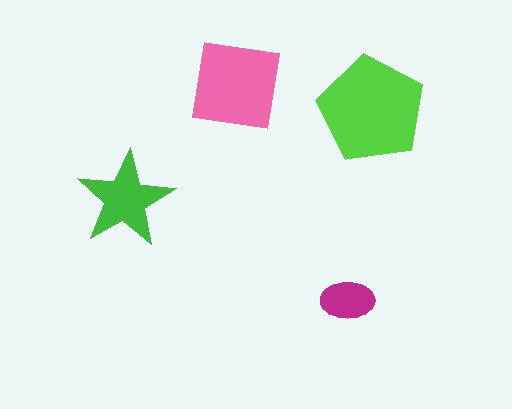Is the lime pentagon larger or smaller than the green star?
Larger.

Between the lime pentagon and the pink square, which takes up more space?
The lime pentagon.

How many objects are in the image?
There are 4 objects in the image.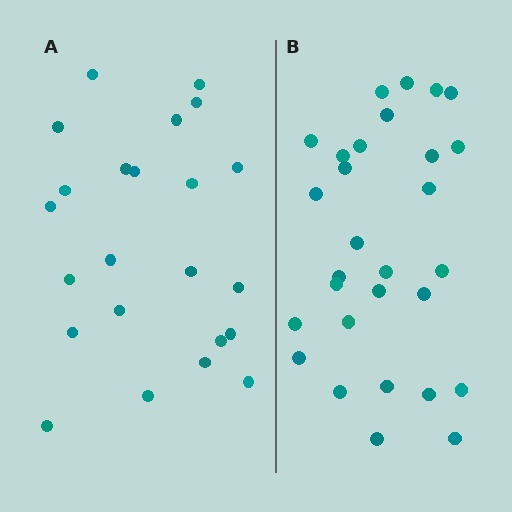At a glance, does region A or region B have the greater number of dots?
Region B (the right region) has more dots.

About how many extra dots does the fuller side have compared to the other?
Region B has about 6 more dots than region A.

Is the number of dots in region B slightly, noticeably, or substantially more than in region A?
Region B has noticeably more, but not dramatically so. The ratio is roughly 1.3 to 1.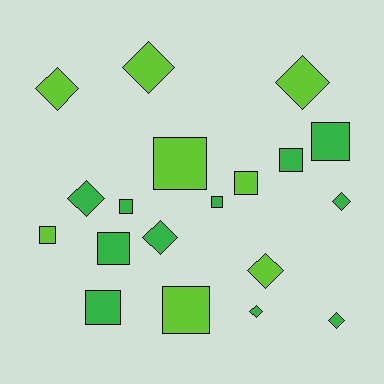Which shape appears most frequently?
Square, with 10 objects.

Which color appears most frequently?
Green, with 11 objects.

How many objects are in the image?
There are 19 objects.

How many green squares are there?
There are 6 green squares.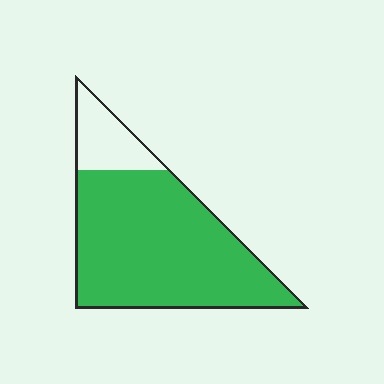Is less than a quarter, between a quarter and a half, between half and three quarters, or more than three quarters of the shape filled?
More than three quarters.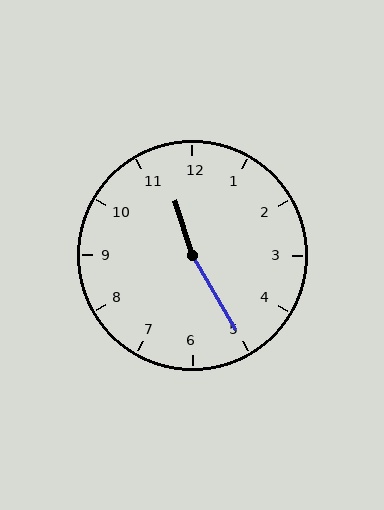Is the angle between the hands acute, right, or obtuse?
It is obtuse.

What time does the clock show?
11:25.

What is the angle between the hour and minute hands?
Approximately 168 degrees.